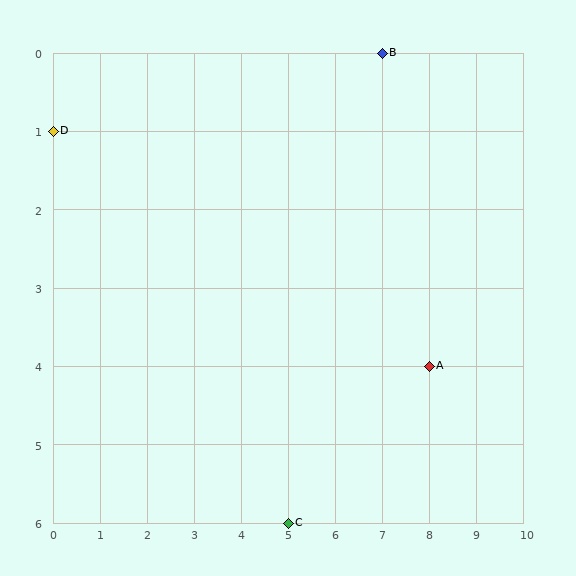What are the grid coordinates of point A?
Point A is at grid coordinates (8, 4).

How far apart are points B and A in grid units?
Points B and A are 1 column and 4 rows apart (about 4.1 grid units diagonally).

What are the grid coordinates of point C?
Point C is at grid coordinates (5, 6).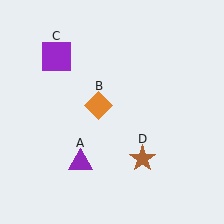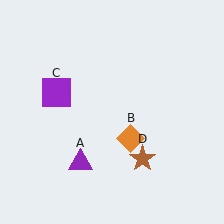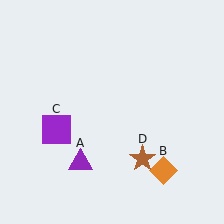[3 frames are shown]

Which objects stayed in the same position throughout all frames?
Purple triangle (object A) and brown star (object D) remained stationary.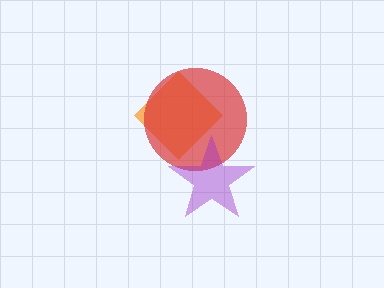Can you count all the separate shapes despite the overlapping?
Yes, there are 3 separate shapes.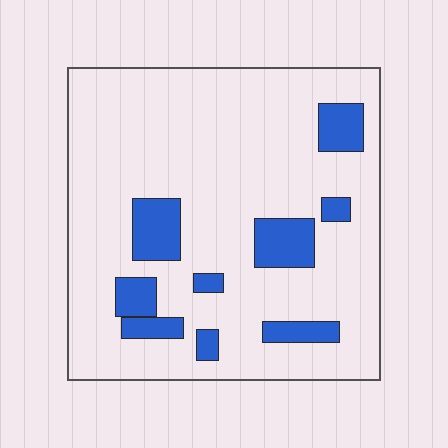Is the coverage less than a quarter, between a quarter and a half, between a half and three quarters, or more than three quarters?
Less than a quarter.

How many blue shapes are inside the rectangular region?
9.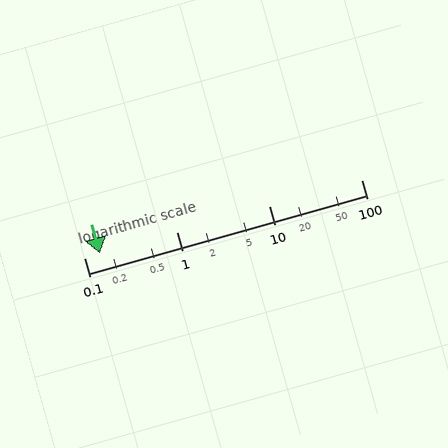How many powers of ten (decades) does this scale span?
The scale spans 3 decades, from 0.1 to 100.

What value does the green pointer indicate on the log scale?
The pointer indicates approximately 0.15.